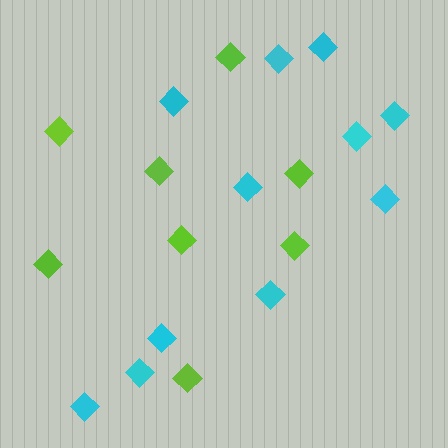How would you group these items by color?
There are 2 groups: one group of cyan diamonds (11) and one group of lime diamonds (8).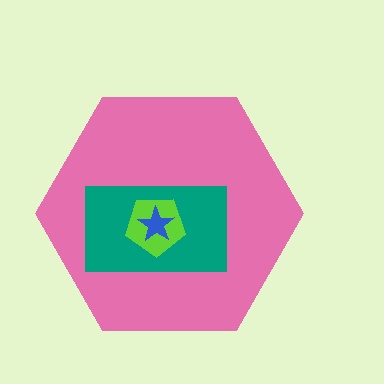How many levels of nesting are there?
4.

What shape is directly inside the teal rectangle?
The lime pentagon.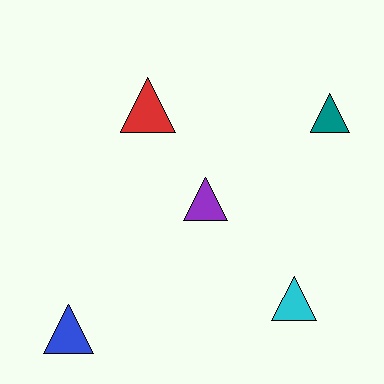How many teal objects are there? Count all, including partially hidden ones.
There is 1 teal object.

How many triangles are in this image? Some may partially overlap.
There are 5 triangles.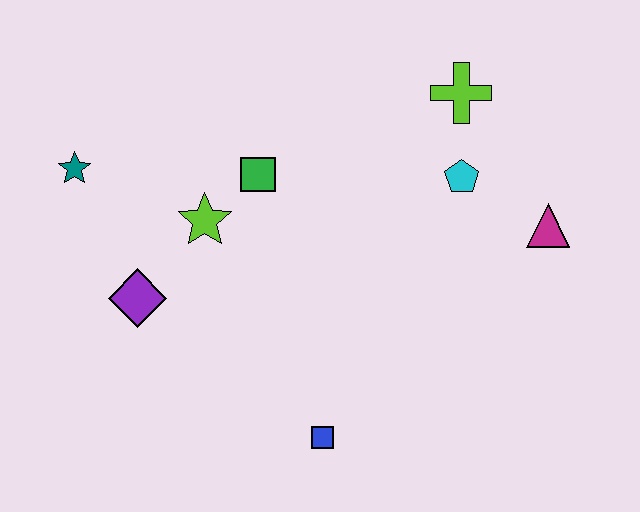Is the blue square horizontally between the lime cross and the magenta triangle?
No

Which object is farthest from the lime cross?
The teal star is farthest from the lime cross.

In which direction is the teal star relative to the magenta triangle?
The teal star is to the left of the magenta triangle.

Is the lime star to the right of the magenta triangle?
No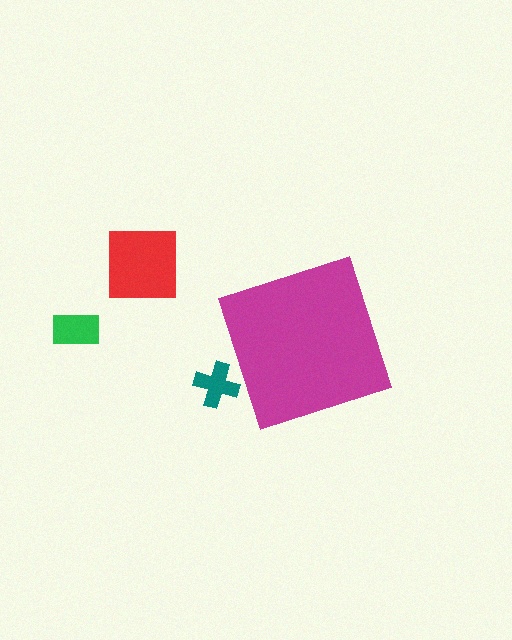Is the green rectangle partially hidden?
No, the green rectangle is fully visible.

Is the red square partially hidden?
No, the red square is fully visible.